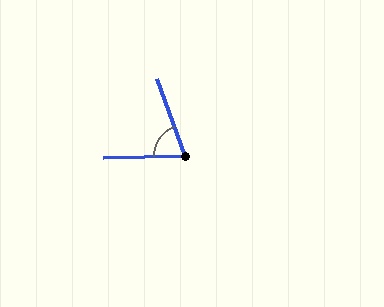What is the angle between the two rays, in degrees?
Approximately 71 degrees.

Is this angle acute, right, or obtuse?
It is acute.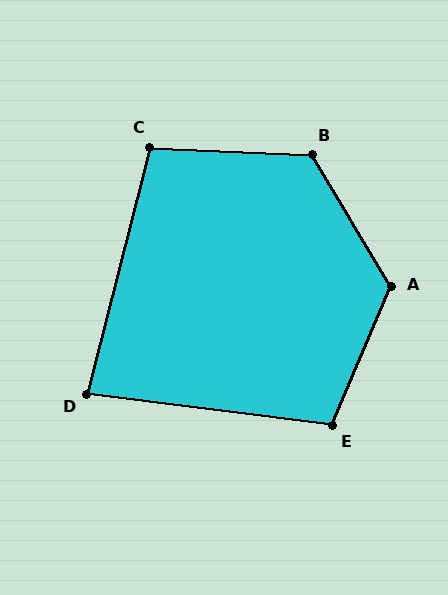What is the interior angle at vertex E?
Approximately 106 degrees (obtuse).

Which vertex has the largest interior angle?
A, at approximately 126 degrees.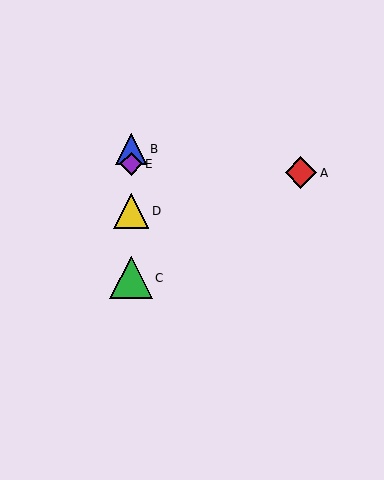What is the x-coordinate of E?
Object E is at x≈131.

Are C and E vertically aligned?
Yes, both are at x≈131.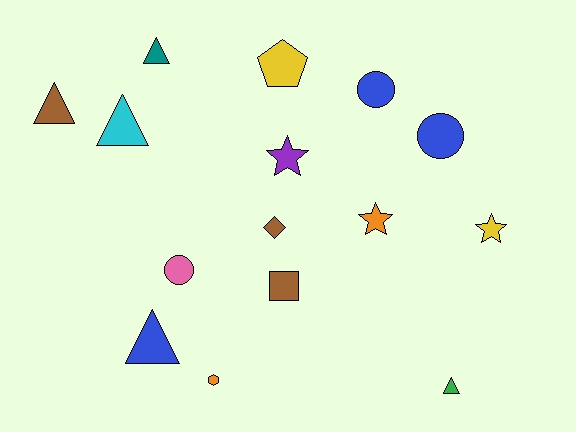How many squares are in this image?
There is 1 square.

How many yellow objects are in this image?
There are 2 yellow objects.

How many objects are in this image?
There are 15 objects.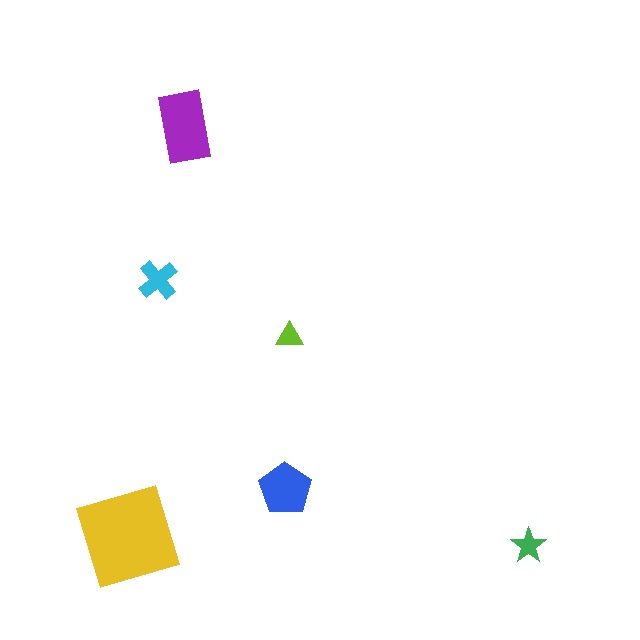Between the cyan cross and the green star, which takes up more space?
The cyan cross.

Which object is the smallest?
The lime triangle.